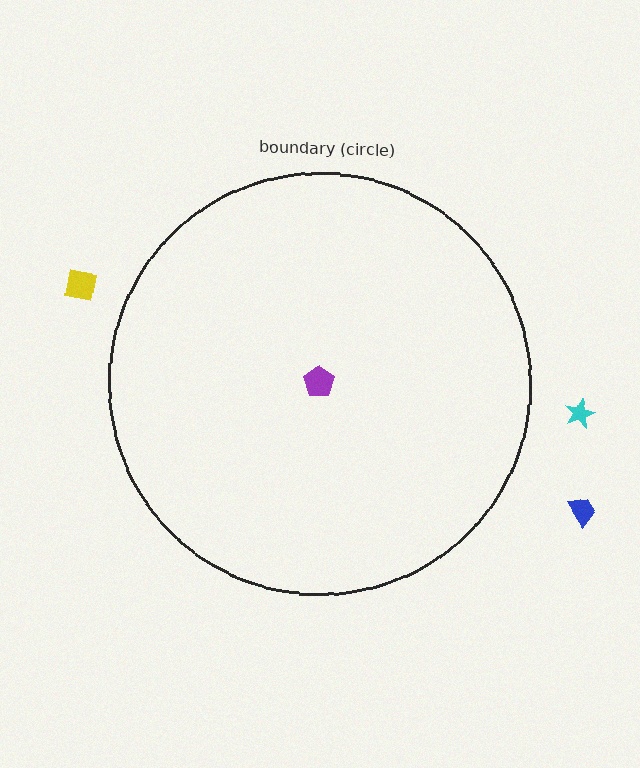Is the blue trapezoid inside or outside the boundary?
Outside.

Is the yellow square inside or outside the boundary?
Outside.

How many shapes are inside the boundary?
1 inside, 3 outside.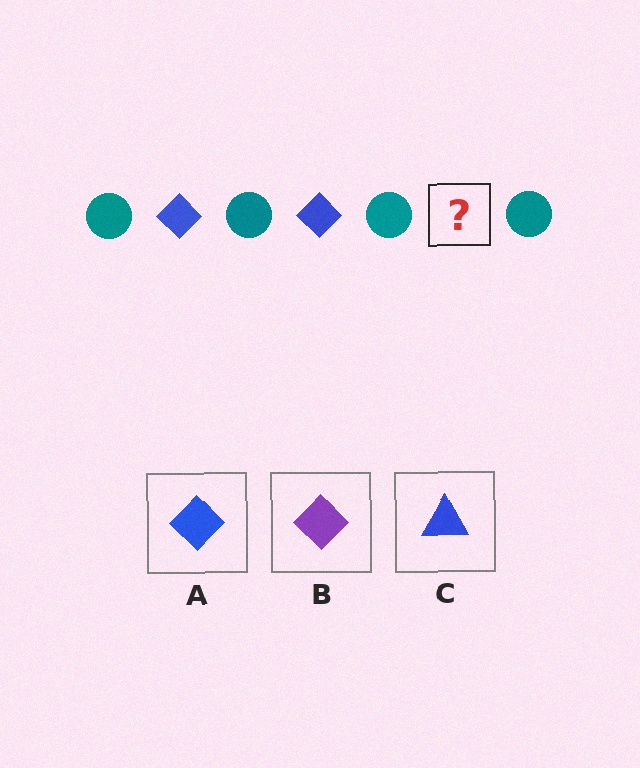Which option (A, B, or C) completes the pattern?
A.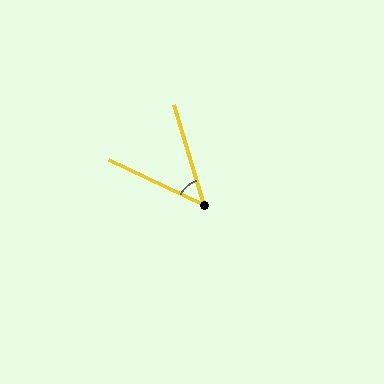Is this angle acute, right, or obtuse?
It is acute.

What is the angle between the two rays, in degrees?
Approximately 48 degrees.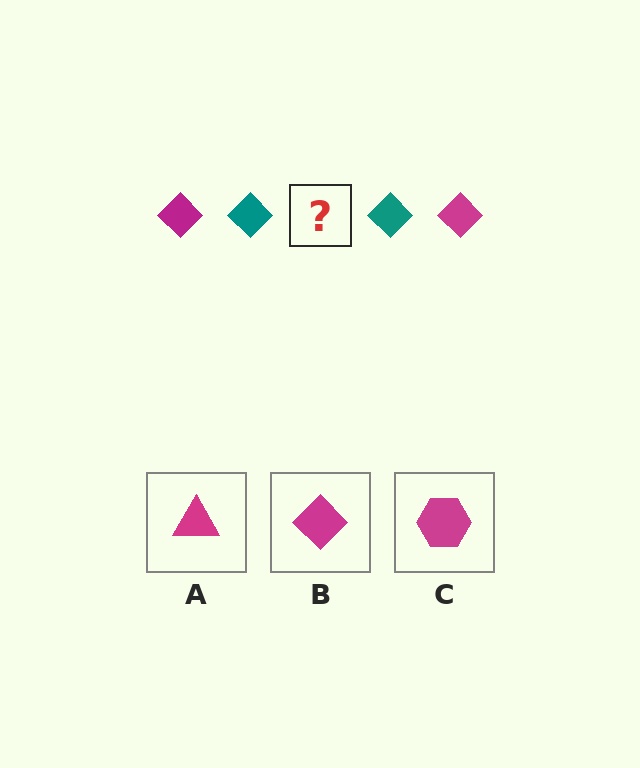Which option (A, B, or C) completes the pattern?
B.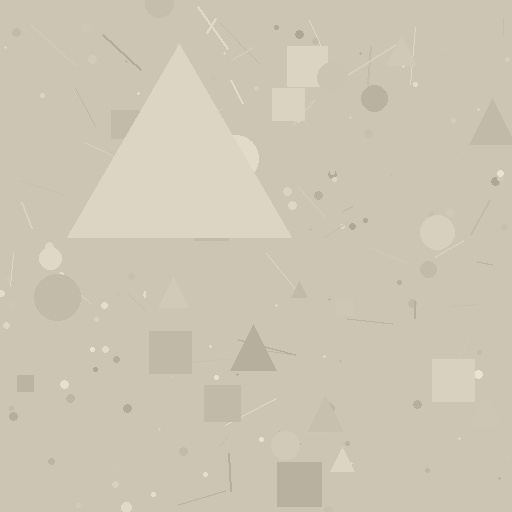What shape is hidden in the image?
A triangle is hidden in the image.